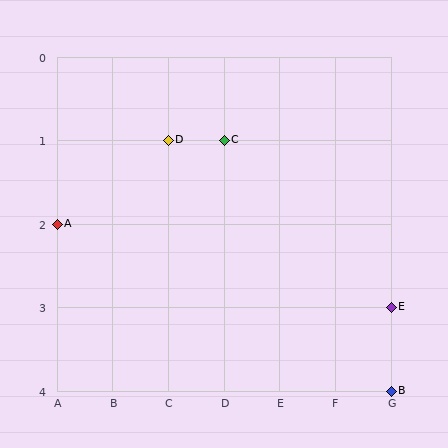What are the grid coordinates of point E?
Point E is at grid coordinates (G, 3).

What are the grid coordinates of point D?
Point D is at grid coordinates (C, 1).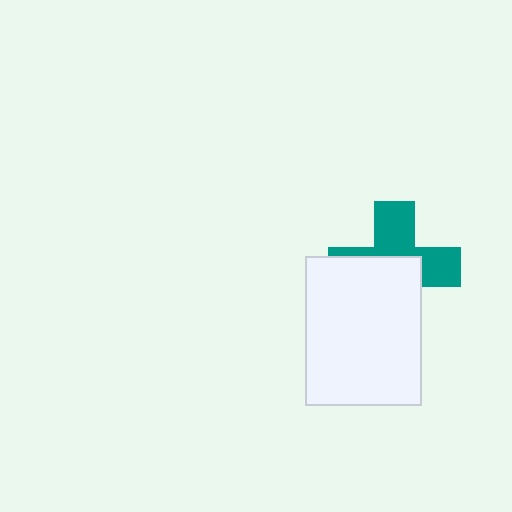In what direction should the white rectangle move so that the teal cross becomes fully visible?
The white rectangle should move down. That is the shortest direction to clear the overlap and leave the teal cross fully visible.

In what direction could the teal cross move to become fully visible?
The teal cross could move up. That would shift it out from behind the white rectangle entirely.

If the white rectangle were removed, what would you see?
You would see the complete teal cross.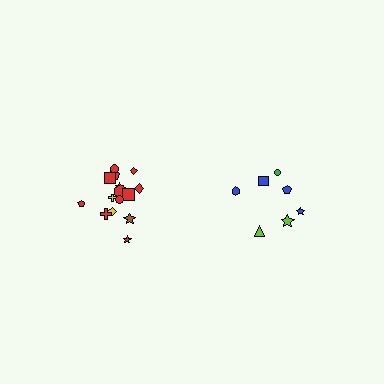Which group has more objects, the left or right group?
The left group.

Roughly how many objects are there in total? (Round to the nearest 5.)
Roughly 20 objects in total.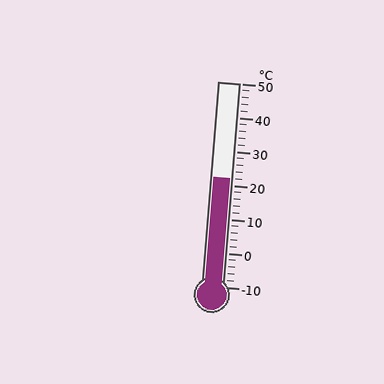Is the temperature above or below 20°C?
The temperature is above 20°C.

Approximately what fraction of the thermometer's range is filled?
The thermometer is filled to approximately 55% of its range.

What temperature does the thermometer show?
The thermometer shows approximately 22°C.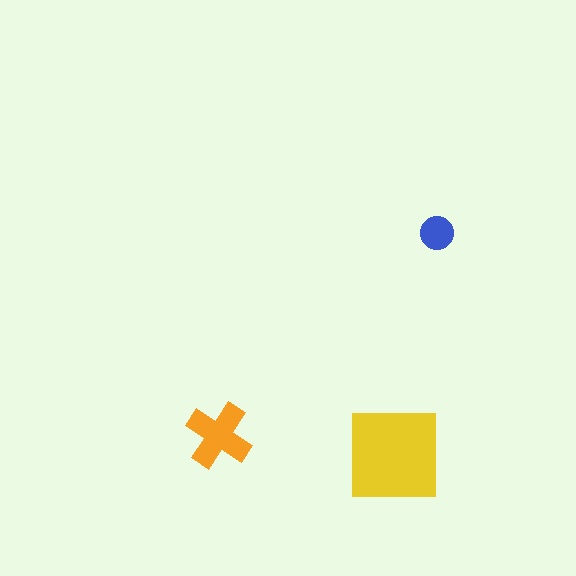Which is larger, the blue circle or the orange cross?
The orange cross.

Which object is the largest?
The yellow square.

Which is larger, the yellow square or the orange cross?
The yellow square.